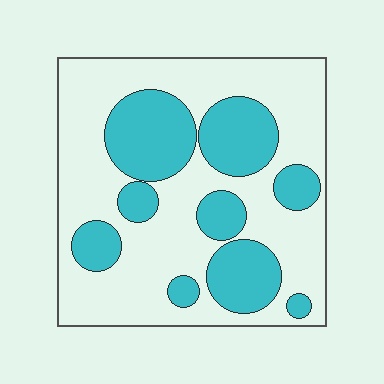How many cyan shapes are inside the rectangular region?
9.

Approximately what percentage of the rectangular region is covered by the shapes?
Approximately 35%.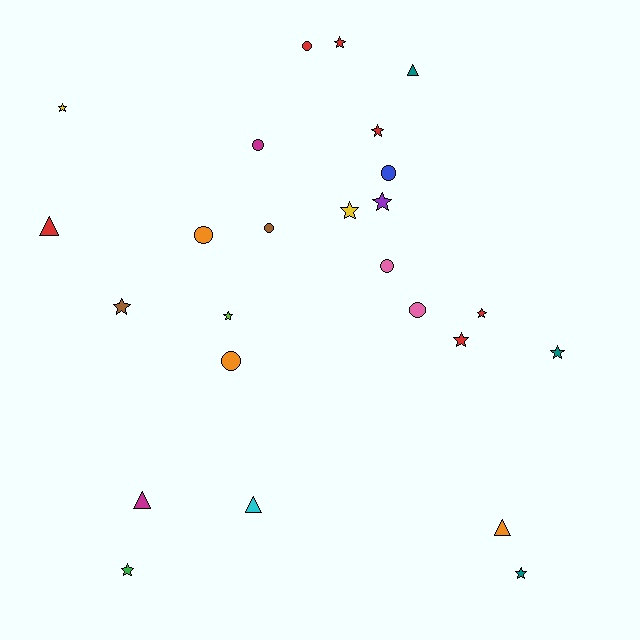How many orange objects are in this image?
There are 3 orange objects.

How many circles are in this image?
There are 8 circles.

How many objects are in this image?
There are 25 objects.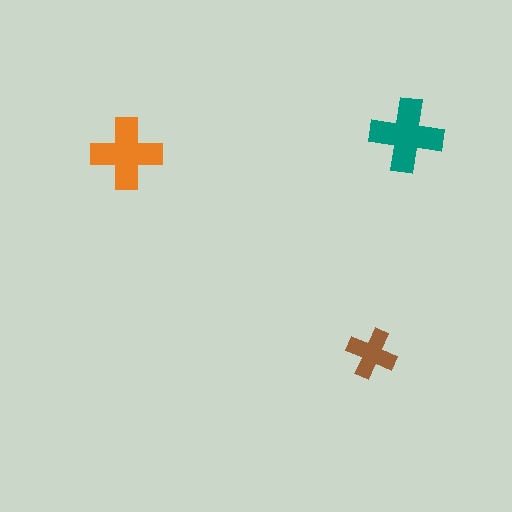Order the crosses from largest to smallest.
the teal one, the orange one, the brown one.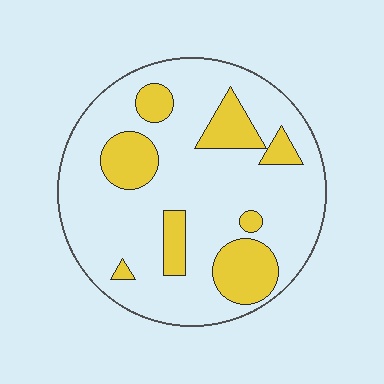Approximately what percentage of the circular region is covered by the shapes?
Approximately 25%.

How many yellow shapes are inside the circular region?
8.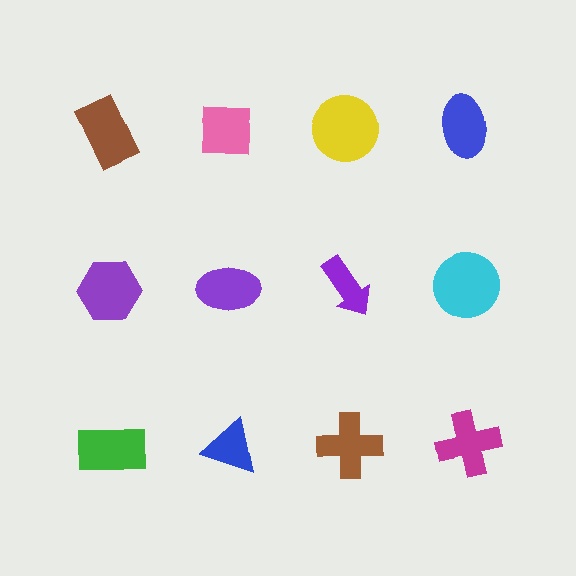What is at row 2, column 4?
A cyan circle.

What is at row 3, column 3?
A brown cross.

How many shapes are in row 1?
4 shapes.